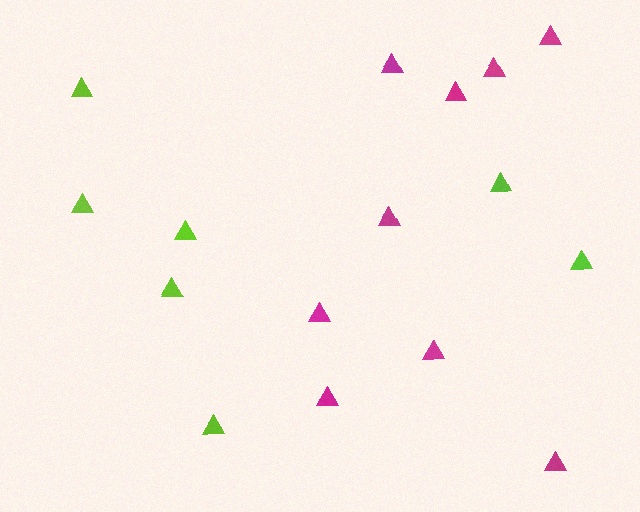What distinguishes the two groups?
There are 2 groups: one group of lime triangles (7) and one group of magenta triangles (9).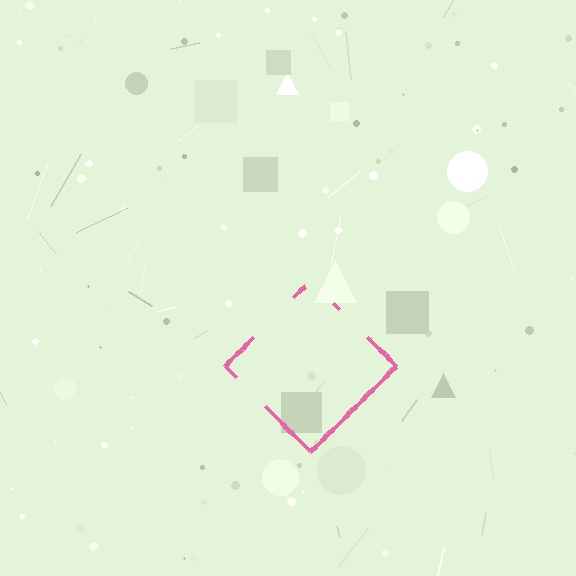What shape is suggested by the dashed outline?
The dashed outline suggests a diamond.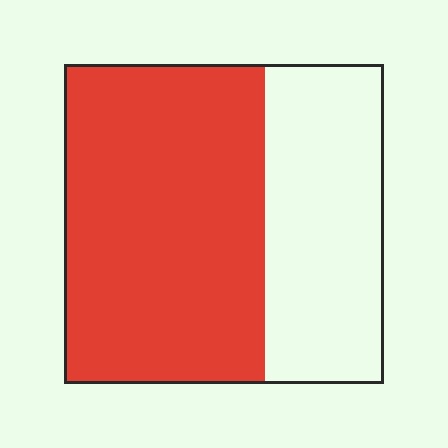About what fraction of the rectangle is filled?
About five eighths (5/8).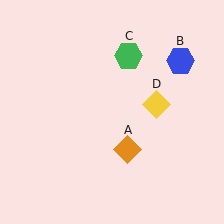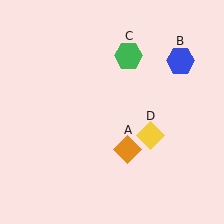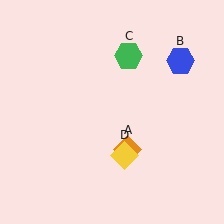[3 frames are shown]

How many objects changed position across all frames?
1 object changed position: yellow diamond (object D).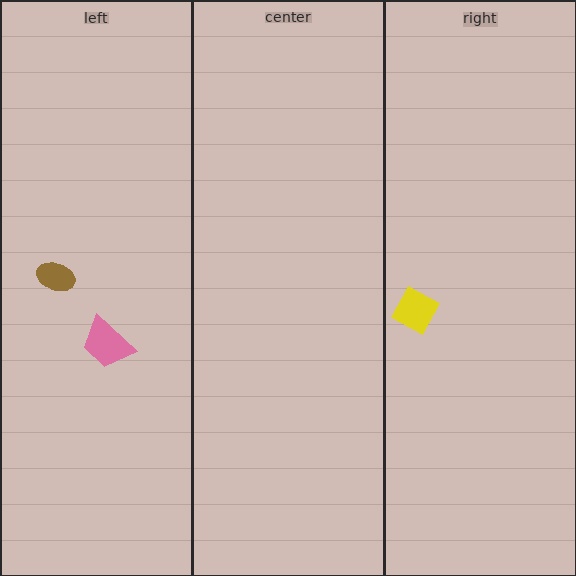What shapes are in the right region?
The yellow diamond.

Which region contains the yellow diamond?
The right region.